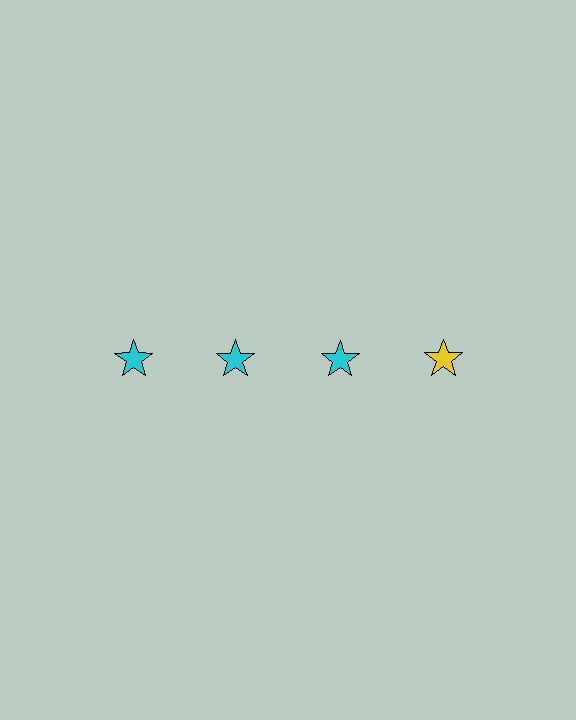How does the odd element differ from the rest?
It has a different color: yellow instead of cyan.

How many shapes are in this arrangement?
There are 4 shapes arranged in a grid pattern.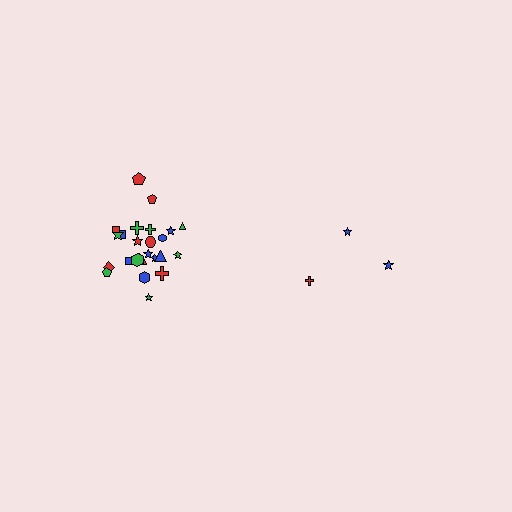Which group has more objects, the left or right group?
The left group.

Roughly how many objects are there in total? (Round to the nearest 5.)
Roughly 30 objects in total.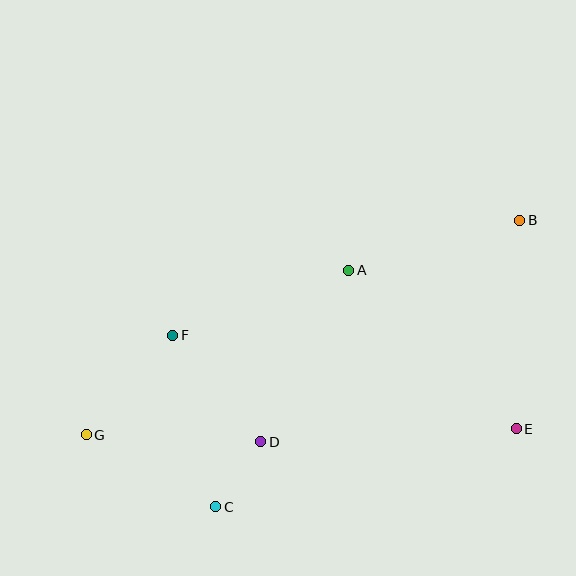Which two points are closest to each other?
Points C and D are closest to each other.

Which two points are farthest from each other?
Points B and G are farthest from each other.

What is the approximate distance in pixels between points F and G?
The distance between F and G is approximately 132 pixels.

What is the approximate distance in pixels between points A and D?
The distance between A and D is approximately 193 pixels.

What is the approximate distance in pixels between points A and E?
The distance between A and E is approximately 230 pixels.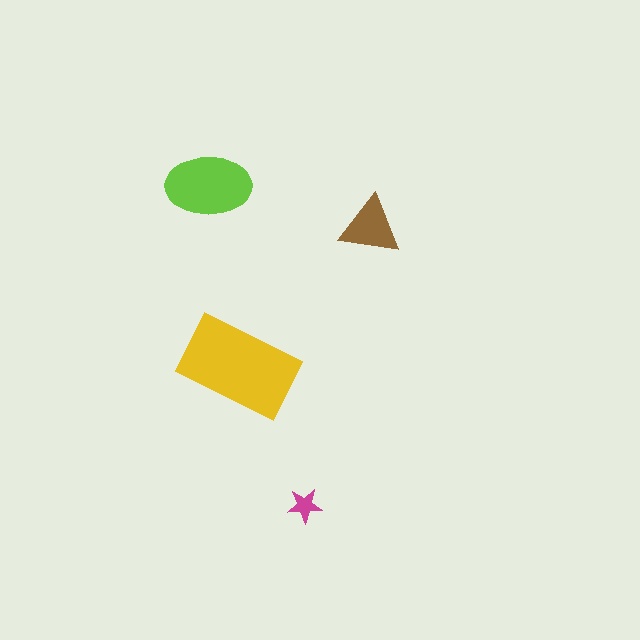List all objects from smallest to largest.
The magenta star, the brown triangle, the lime ellipse, the yellow rectangle.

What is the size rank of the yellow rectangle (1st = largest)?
1st.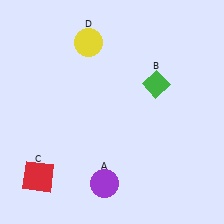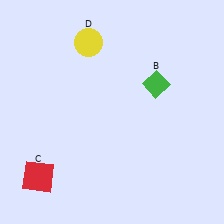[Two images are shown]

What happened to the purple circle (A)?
The purple circle (A) was removed in Image 2. It was in the bottom-left area of Image 1.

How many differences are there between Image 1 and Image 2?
There is 1 difference between the two images.